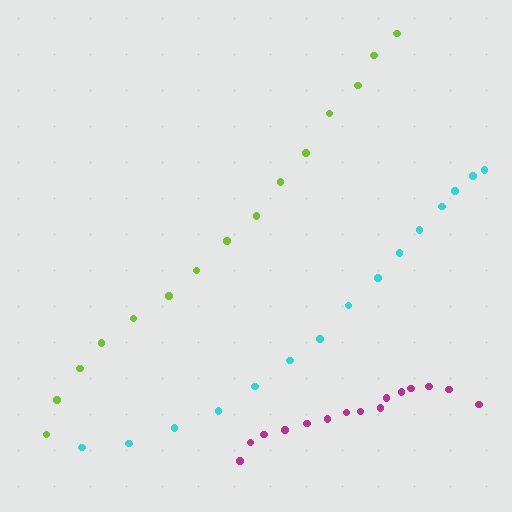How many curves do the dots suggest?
There are 3 distinct paths.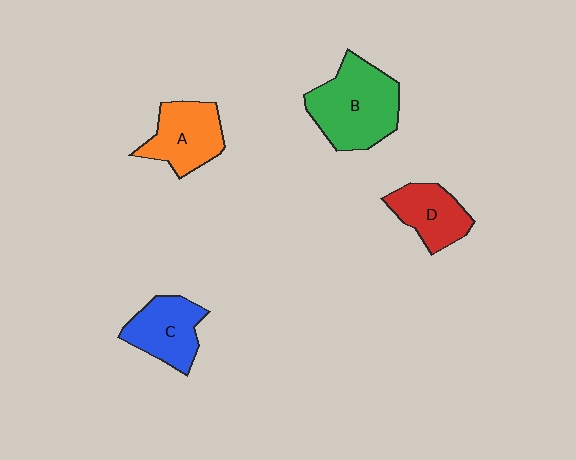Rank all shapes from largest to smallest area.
From largest to smallest: B (green), A (orange), C (blue), D (red).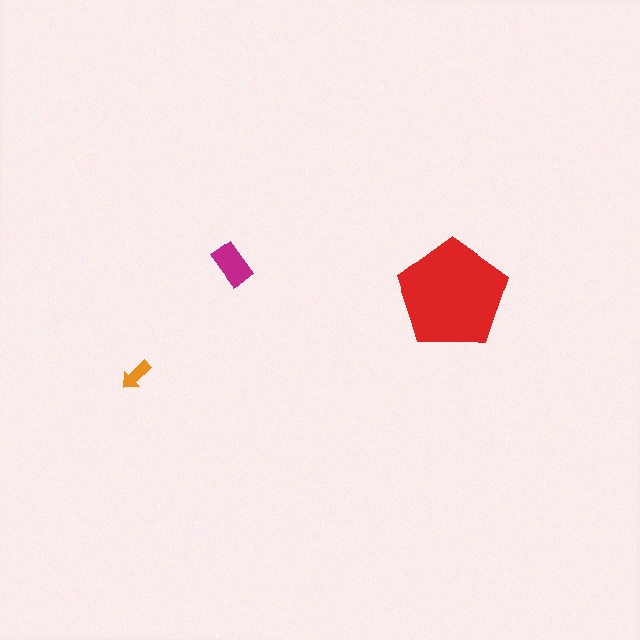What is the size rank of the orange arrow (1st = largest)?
3rd.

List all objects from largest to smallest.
The red pentagon, the magenta rectangle, the orange arrow.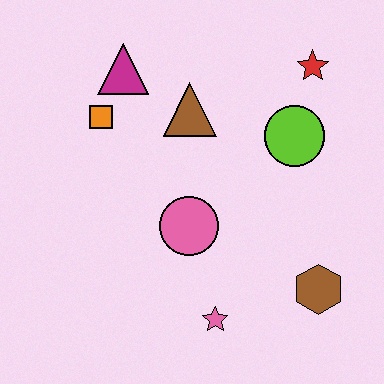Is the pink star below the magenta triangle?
Yes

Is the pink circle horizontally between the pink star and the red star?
No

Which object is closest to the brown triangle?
The magenta triangle is closest to the brown triangle.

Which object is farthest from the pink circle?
The red star is farthest from the pink circle.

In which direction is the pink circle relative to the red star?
The pink circle is below the red star.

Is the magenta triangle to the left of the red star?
Yes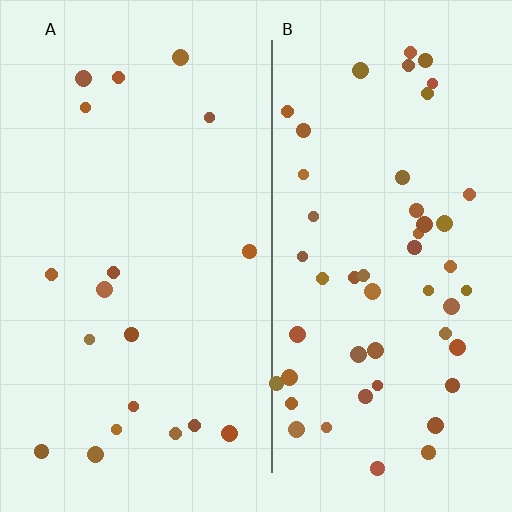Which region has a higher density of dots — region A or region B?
B (the right).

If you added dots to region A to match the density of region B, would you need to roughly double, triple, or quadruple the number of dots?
Approximately triple.